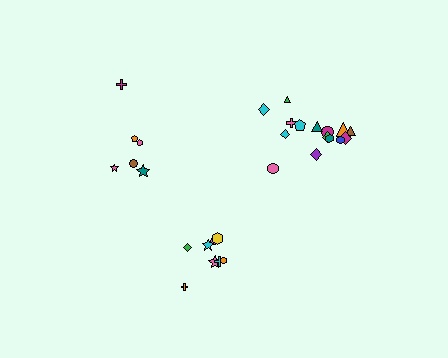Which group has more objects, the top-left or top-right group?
The top-right group.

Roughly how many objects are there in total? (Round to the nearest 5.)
Roughly 30 objects in total.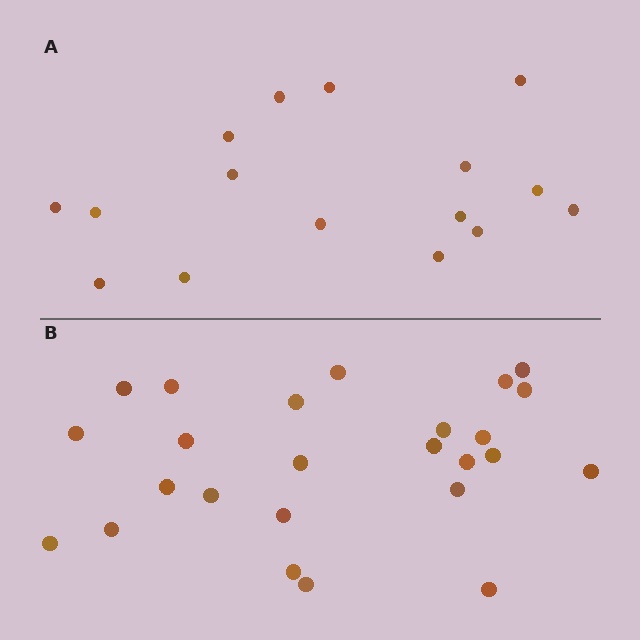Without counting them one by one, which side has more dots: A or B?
Region B (the bottom region) has more dots.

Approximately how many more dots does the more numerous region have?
Region B has roughly 8 or so more dots than region A.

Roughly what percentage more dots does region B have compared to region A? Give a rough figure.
About 55% more.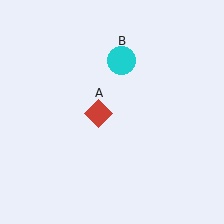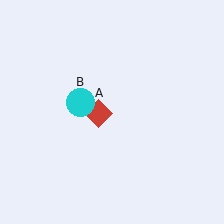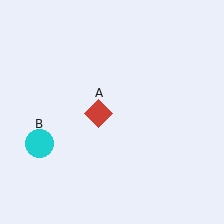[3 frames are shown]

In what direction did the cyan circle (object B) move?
The cyan circle (object B) moved down and to the left.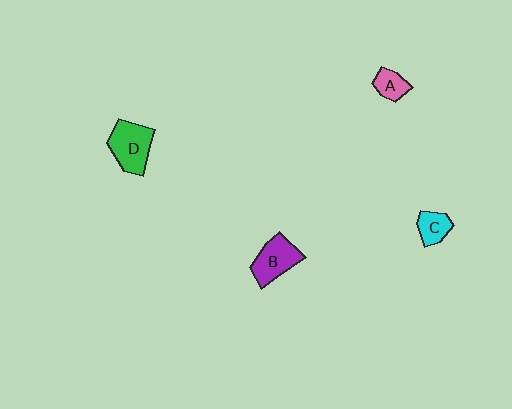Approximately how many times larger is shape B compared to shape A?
Approximately 1.9 times.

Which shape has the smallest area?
Shape A (pink).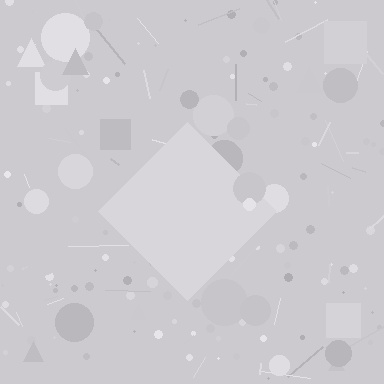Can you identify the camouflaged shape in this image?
The camouflaged shape is a diamond.